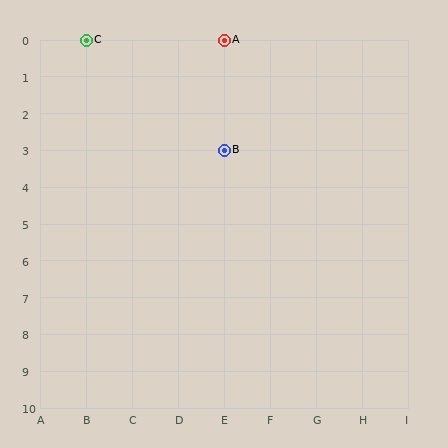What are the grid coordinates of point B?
Point B is at grid coordinates (E, 3).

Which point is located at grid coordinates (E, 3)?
Point B is at (E, 3).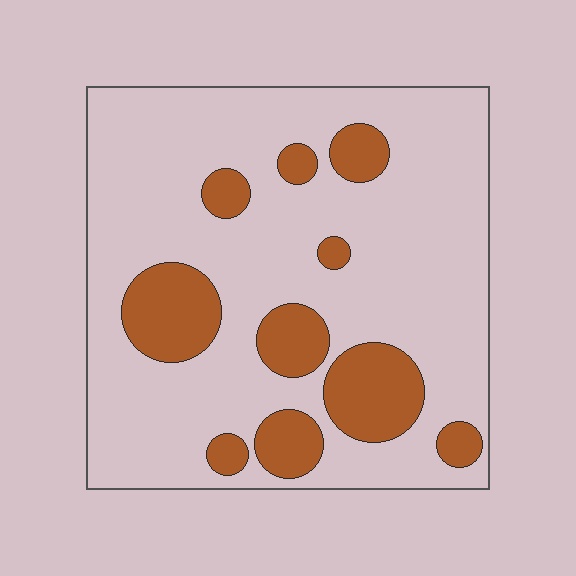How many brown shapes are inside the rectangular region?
10.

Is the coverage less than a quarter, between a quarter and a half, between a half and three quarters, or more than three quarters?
Less than a quarter.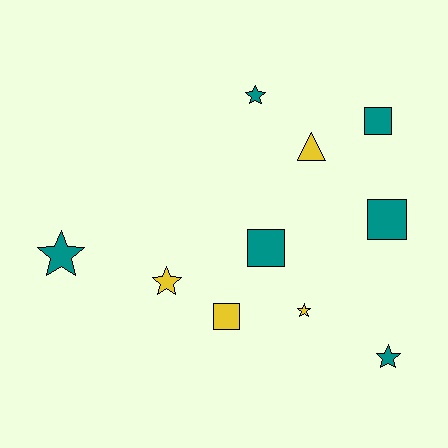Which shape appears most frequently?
Star, with 5 objects.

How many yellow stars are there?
There are 2 yellow stars.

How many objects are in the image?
There are 10 objects.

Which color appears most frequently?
Teal, with 6 objects.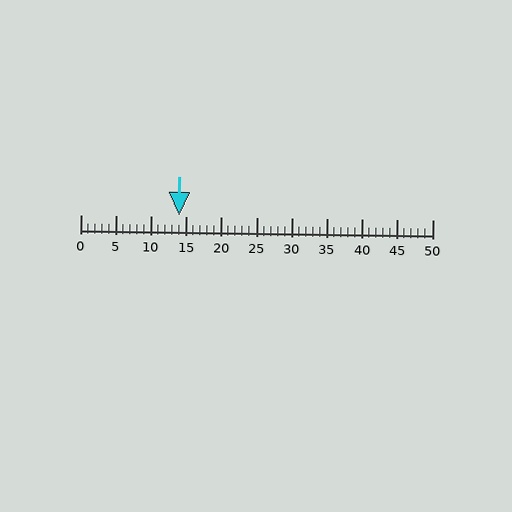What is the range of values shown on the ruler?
The ruler shows values from 0 to 50.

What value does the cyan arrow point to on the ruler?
The cyan arrow points to approximately 14.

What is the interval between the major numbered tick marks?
The major tick marks are spaced 5 units apart.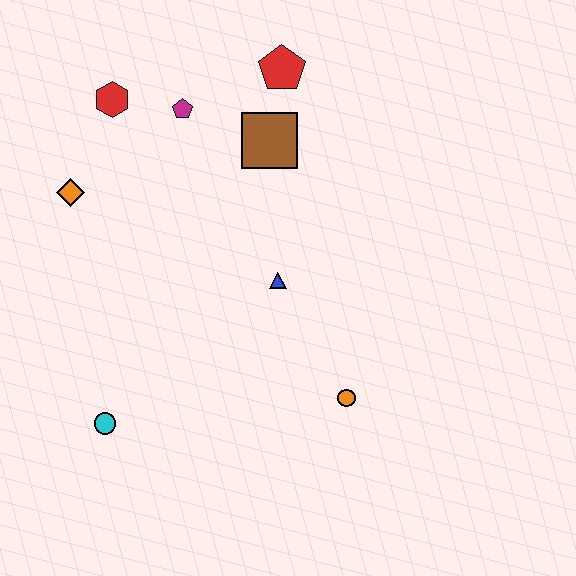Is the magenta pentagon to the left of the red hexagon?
No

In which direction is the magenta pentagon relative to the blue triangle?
The magenta pentagon is above the blue triangle.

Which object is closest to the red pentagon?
The brown square is closest to the red pentagon.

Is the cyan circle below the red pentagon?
Yes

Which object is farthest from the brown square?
The cyan circle is farthest from the brown square.